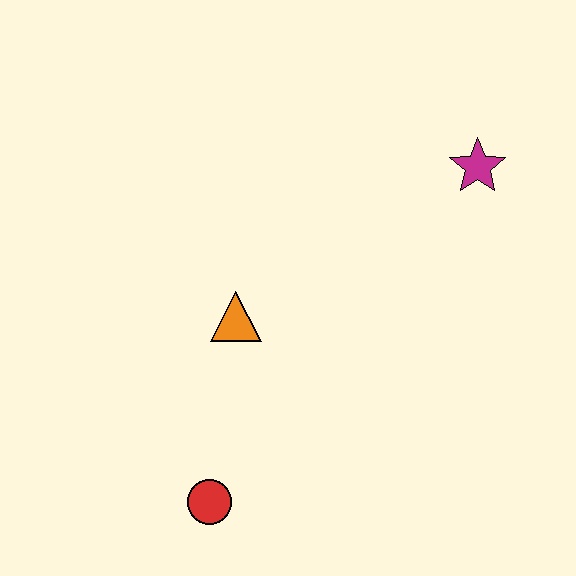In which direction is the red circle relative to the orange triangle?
The red circle is below the orange triangle.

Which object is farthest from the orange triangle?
The magenta star is farthest from the orange triangle.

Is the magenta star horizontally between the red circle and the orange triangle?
No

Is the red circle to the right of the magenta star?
No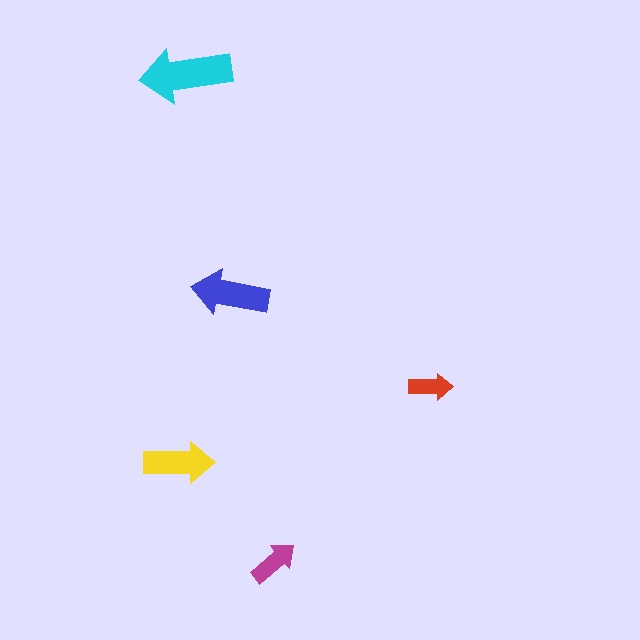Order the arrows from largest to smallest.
the cyan one, the blue one, the yellow one, the magenta one, the red one.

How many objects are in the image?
There are 5 objects in the image.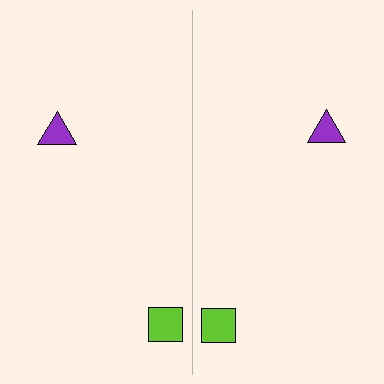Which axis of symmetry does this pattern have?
The pattern has a vertical axis of symmetry running through the center of the image.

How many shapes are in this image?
There are 4 shapes in this image.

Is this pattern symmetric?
Yes, this pattern has bilateral (reflection) symmetry.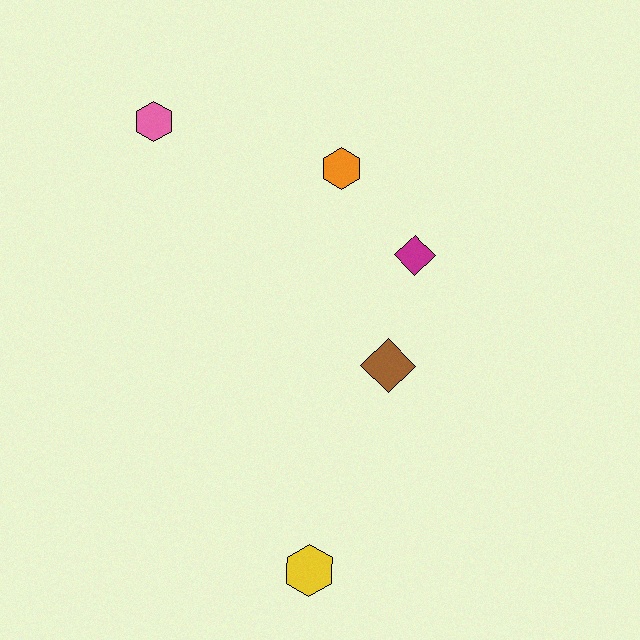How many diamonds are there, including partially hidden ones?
There are 2 diamonds.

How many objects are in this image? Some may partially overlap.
There are 5 objects.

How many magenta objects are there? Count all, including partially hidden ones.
There is 1 magenta object.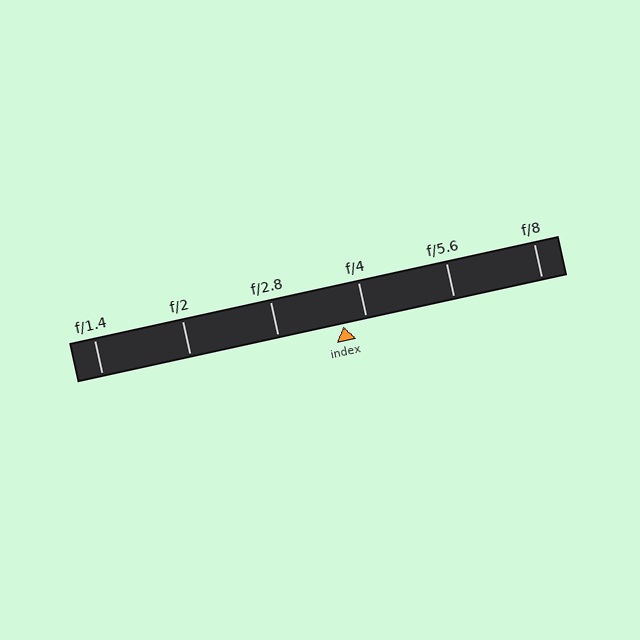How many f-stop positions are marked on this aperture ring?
There are 6 f-stop positions marked.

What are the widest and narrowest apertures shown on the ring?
The widest aperture shown is f/1.4 and the narrowest is f/8.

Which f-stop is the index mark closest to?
The index mark is closest to f/4.